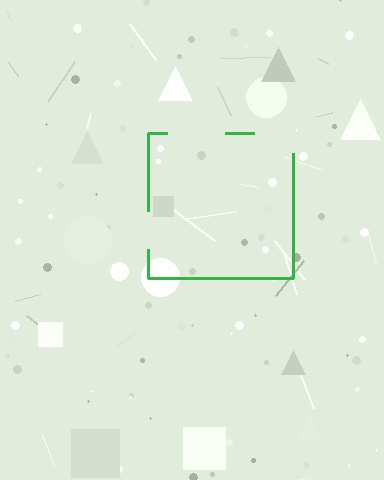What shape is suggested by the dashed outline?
The dashed outline suggests a square.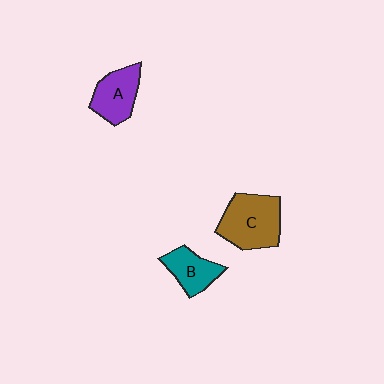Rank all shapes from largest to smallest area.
From largest to smallest: C (brown), A (purple), B (teal).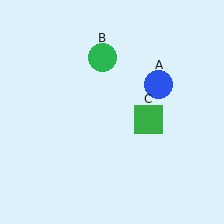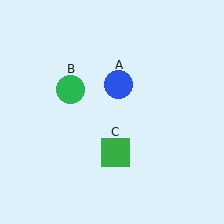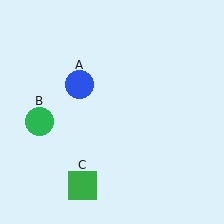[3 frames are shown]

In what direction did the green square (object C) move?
The green square (object C) moved down and to the left.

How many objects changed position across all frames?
3 objects changed position: blue circle (object A), green circle (object B), green square (object C).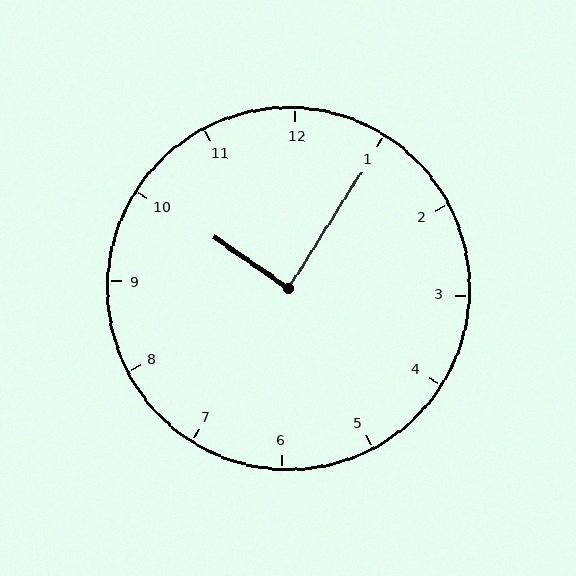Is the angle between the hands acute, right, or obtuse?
It is right.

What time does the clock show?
10:05.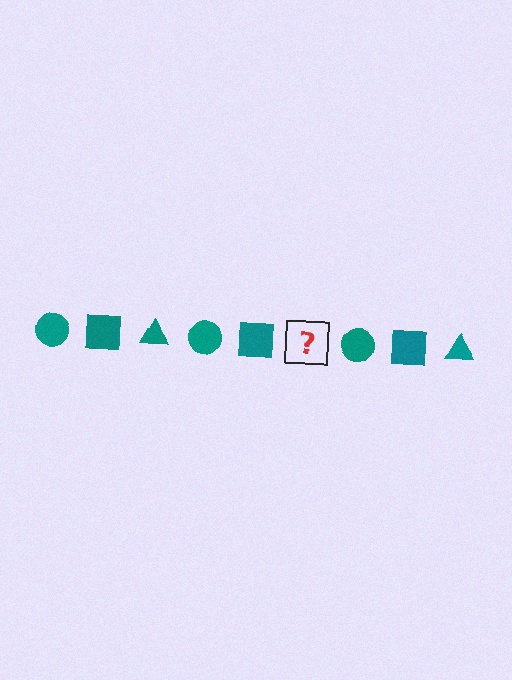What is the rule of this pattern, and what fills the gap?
The rule is that the pattern cycles through circle, square, triangle shapes in teal. The gap should be filled with a teal triangle.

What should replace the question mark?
The question mark should be replaced with a teal triangle.